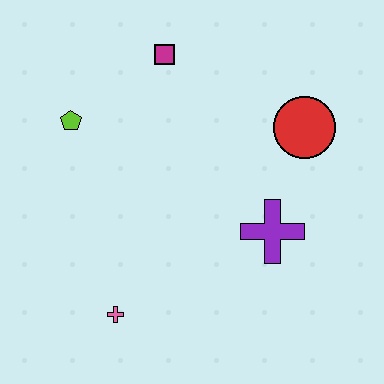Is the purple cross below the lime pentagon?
Yes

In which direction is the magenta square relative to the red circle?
The magenta square is to the left of the red circle.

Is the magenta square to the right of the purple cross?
No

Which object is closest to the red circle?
The purple cross is closest to the red circle.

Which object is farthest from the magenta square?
The pink cross is farthest from the magenta square.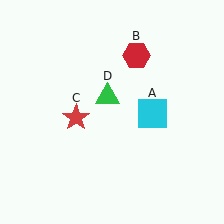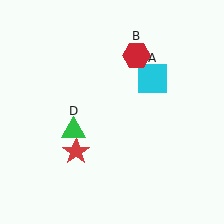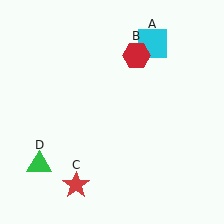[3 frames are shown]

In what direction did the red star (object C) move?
The red star (object C) moved down.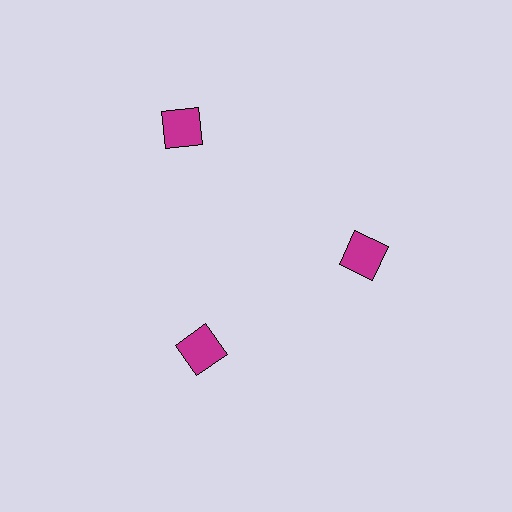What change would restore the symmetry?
The symmetry would be restored by moving it inward, back onto the ring so that all 3 squares sit at equal angles and equal distance from the center.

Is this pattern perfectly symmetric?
No. The 3 magenta squares are arranged in a ring, but one element near the 11 o'clock position is pushed outward from the center, breaking the 3-fold rotational symmetry.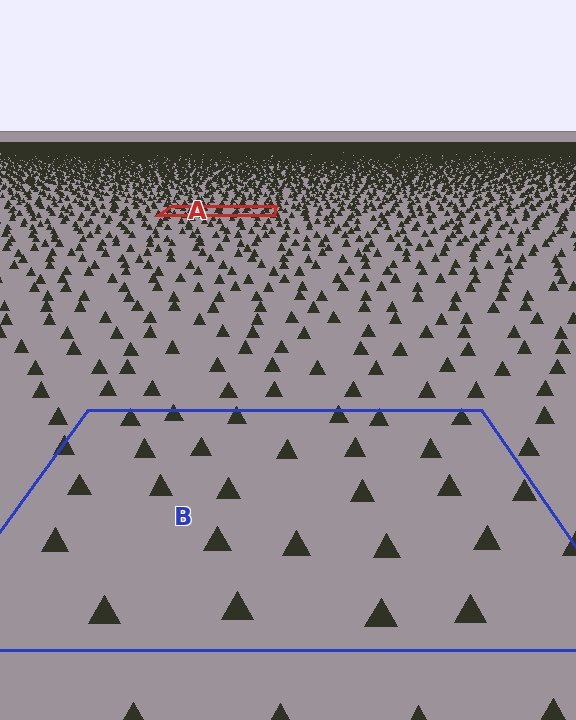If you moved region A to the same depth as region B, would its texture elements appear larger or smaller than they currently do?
They would appear larger. At a closer depth, the same texture elements are projected at a bigger on-screen size.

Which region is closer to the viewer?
Region B is closer. The texture elements there are larger and more spread out.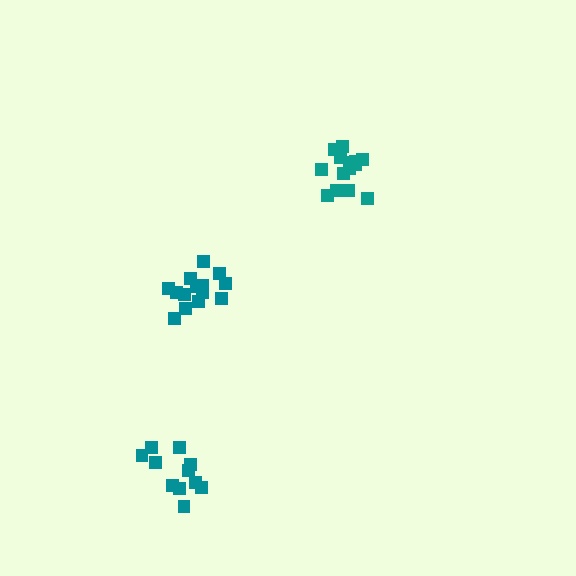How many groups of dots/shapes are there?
There are 3 groups.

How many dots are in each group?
Group 1: 15 dots, Group 2: 15 dots, Group 3: 11 dots (41 total).